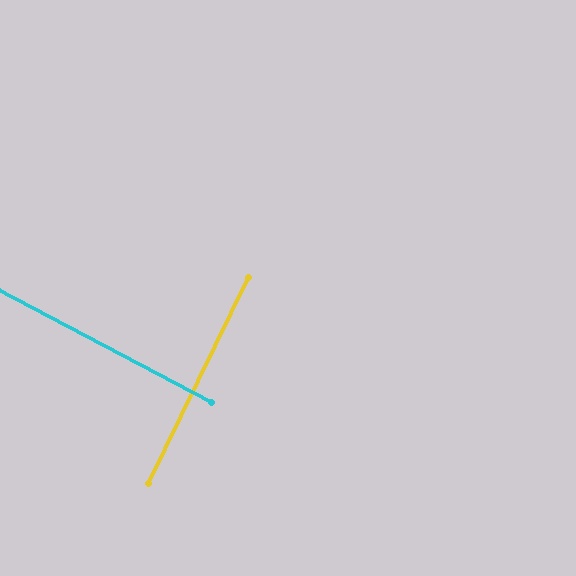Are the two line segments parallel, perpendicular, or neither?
Perpendicular — they meet at approximately 88°.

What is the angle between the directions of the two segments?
Approximately 88 degrees.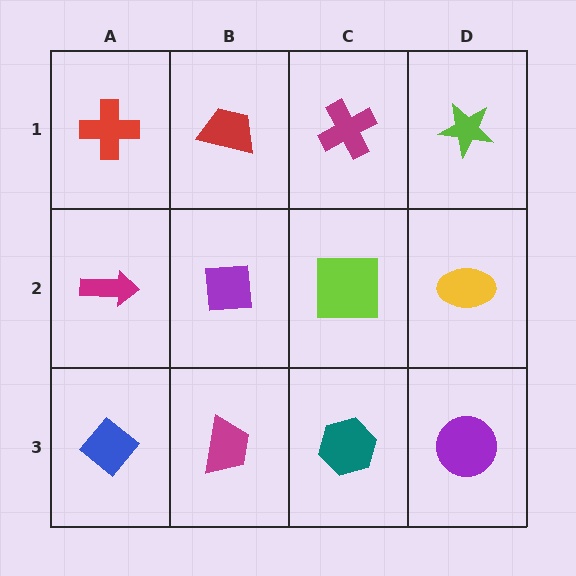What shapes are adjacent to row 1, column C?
A lime square (row 2, column C), a red trapezoid (row 1, column B), a lime star (row 1, column D).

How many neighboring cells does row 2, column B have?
4.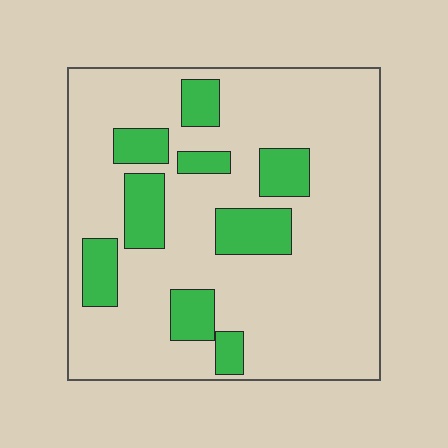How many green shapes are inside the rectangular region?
9.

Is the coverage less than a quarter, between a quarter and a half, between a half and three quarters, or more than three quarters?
Less than a quarter.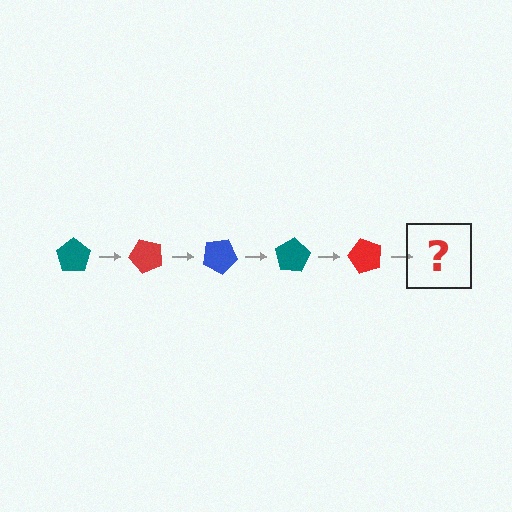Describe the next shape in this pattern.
It should be a blue pentagon, rotated 250 degrees from the start.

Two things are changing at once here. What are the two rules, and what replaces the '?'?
The two rules are that it rotates 50 degrees each step and the color cycles through teal, red, and blue. The '?' should be a blue pentagon, rotated 250 degrees from the start.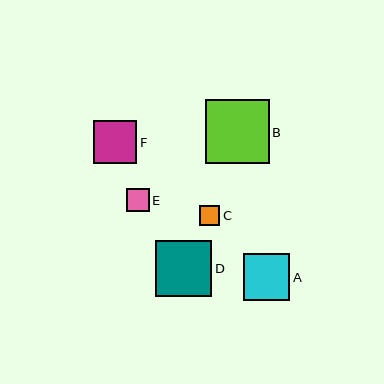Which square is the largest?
Square B is the largest with a size of approximately 64 pixels.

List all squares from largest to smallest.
From largest to smallest: B, D, A, F, E, C.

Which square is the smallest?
Square C is the smallest with a size of approximately 20 pixels.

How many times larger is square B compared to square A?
Square B is approximately 1.4 times the size of square A.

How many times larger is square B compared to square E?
Square B is approximately 2.8 times the size of square E.